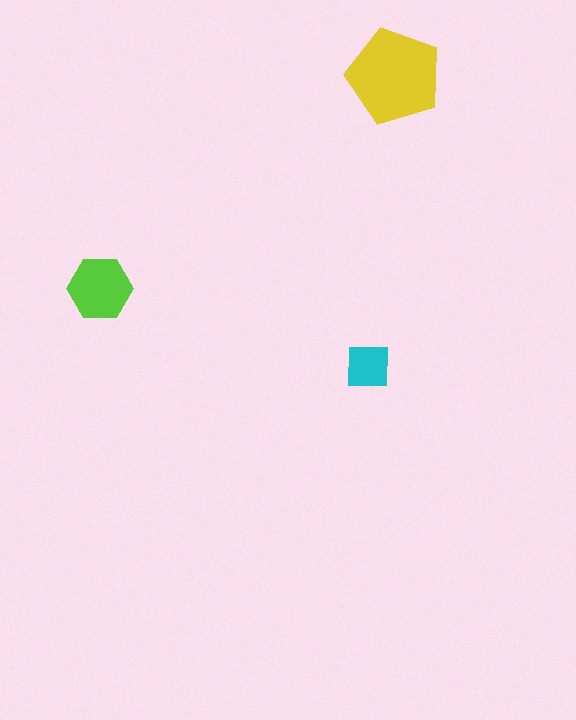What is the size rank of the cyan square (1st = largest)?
3rd.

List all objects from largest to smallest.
The yellow pentagon, the lime hexagon, the cyan square.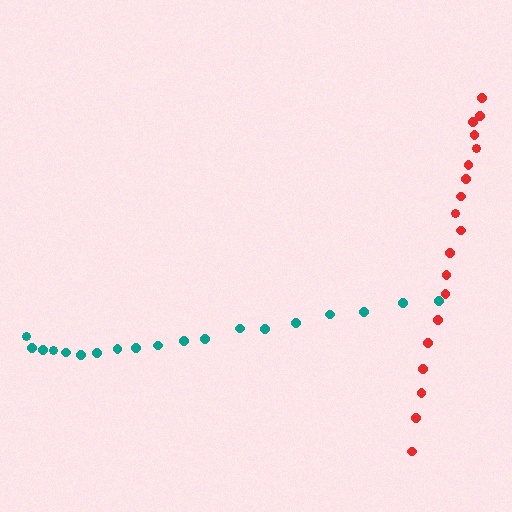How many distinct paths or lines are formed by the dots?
There are 2 distinct paths.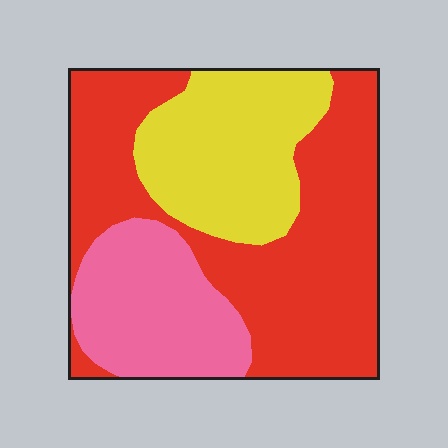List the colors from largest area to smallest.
From largest to smallest: red, yellow, pink.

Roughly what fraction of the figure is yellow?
Yellow takes up about one quarter (1/4) of the figure.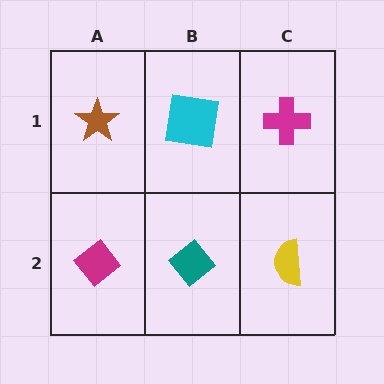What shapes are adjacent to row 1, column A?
A magenta diamond (row 2, column A), a cyan square (row 1, column B).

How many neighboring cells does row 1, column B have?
3.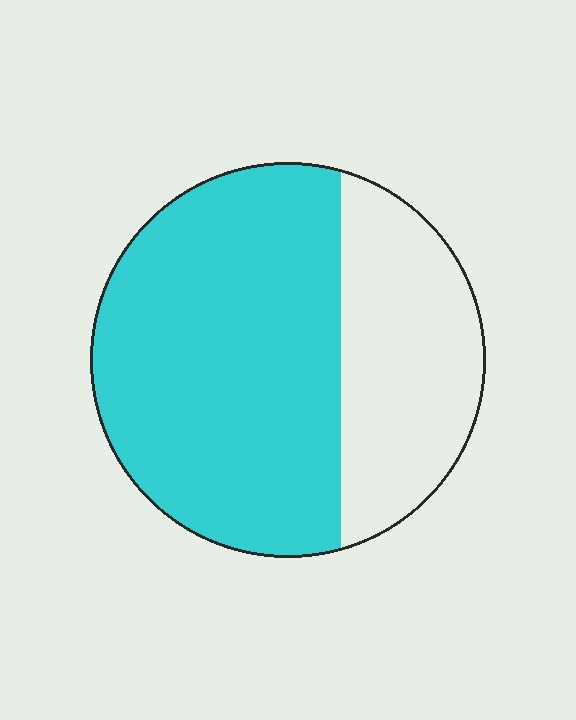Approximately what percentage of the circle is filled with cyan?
Approximately 65%.